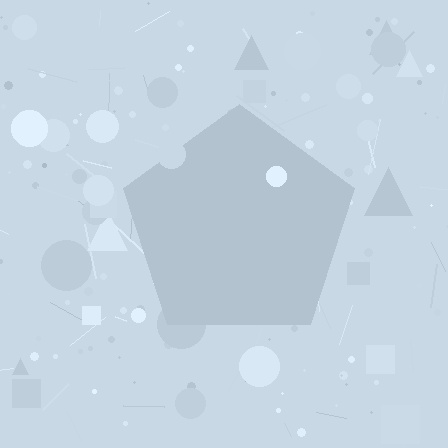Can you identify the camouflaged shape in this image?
The camouflaged shape is a pentagon.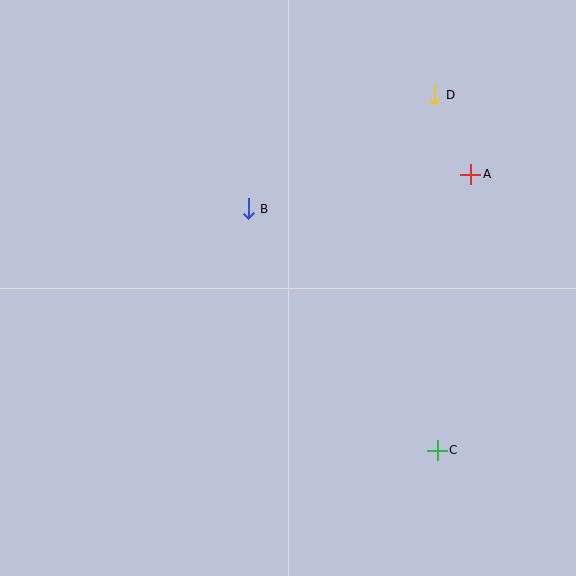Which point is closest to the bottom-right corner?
Point C is closest to the bottom-right corner.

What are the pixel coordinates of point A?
Point A is at (471, 174).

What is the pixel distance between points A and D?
The distance between A and D is 87 pixels.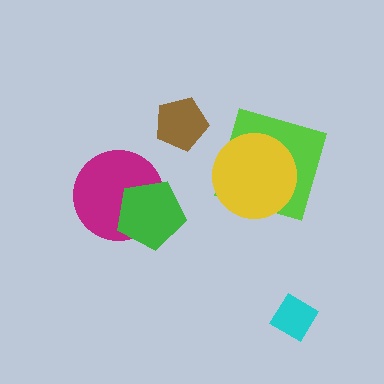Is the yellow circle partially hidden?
No, no other shape covers it.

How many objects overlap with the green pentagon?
1 object overlaps with the green pentagon.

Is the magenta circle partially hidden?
Yes, it is partially covered by another shape.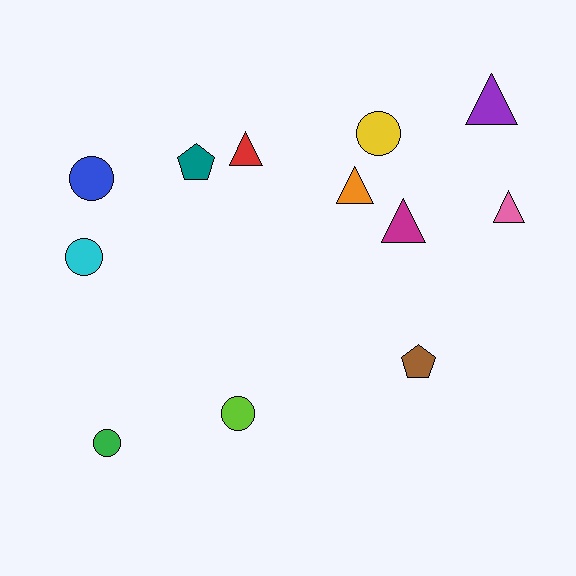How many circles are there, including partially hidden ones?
There are 5 circles.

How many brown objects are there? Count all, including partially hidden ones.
There is 1 brown object.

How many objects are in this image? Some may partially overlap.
There are 12 objects.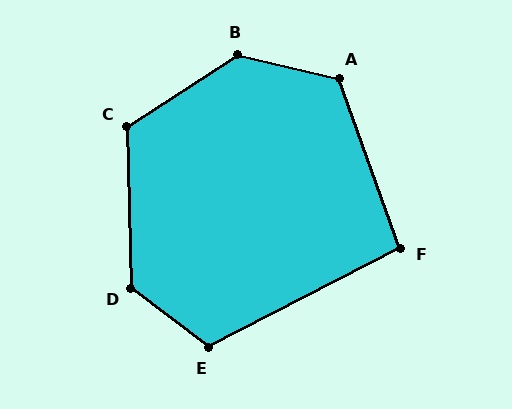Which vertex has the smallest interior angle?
F, at approximately 98 degrees.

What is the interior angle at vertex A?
Approximately 123 degrees (obtuse).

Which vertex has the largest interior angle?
B, at approximately 134 degrees.